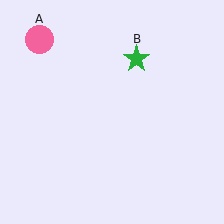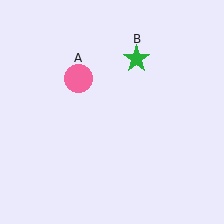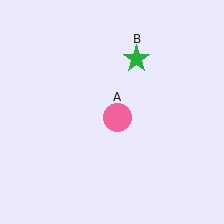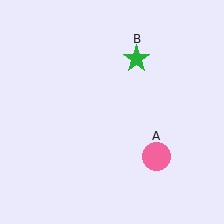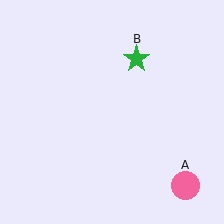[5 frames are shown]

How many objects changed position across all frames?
1 object changed position: pink circle (object A).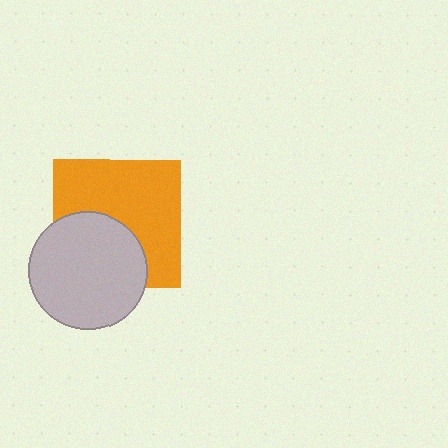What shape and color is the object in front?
The object in front is a light gray circle.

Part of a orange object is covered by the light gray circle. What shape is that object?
It is a square.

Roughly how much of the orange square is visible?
About half of it is visible (roughly 62%).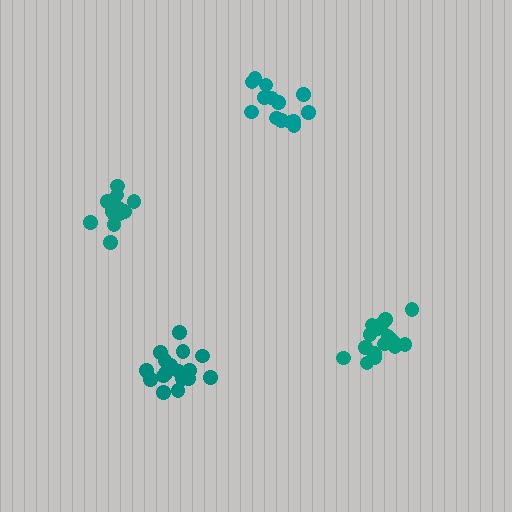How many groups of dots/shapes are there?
There are 4 groups.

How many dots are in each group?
Group 1: 17 dots, Group 2: 13 dots, Group 3: 14 dots, Group 4: 17 dots (61 total).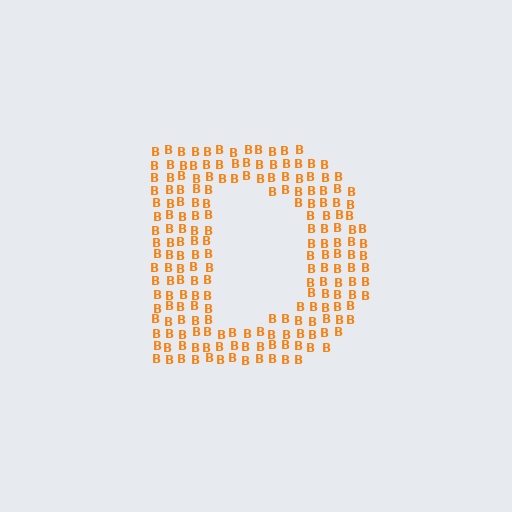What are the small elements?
The small elements are letter B's.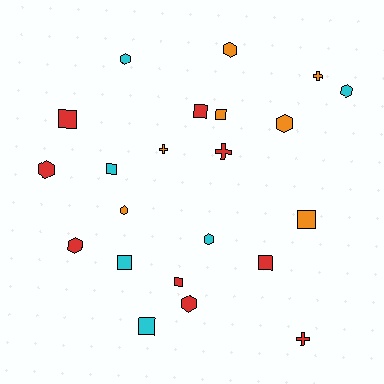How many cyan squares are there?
There are 3 cyan squares.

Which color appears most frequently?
Red, with 9 objects.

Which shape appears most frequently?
Square, with 9 objects.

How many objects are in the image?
There are 22 objects.